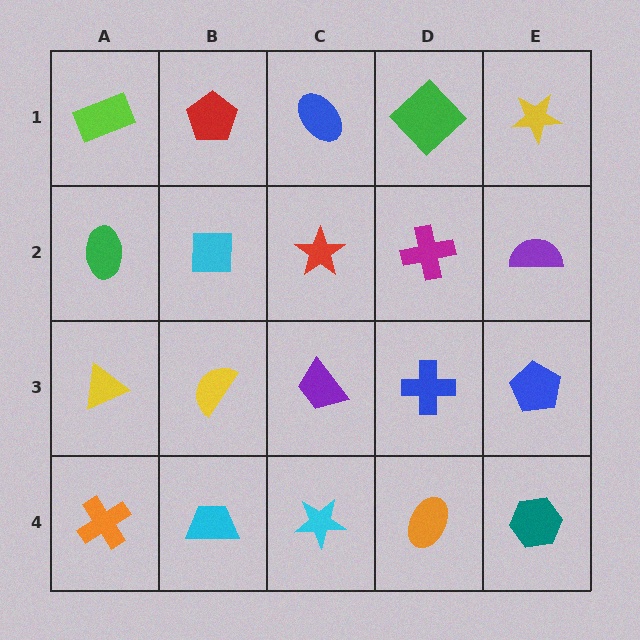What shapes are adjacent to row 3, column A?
A green ellipse (row 2, column A), an orange cross (row 4, column A), a yellow semicircle (row 3, column B).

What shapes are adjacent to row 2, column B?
A red pentagon (row 1, column B), a yellow semicircle (row 3, column B), a green ellipse (row 2, column A), a red star (row 2, column C).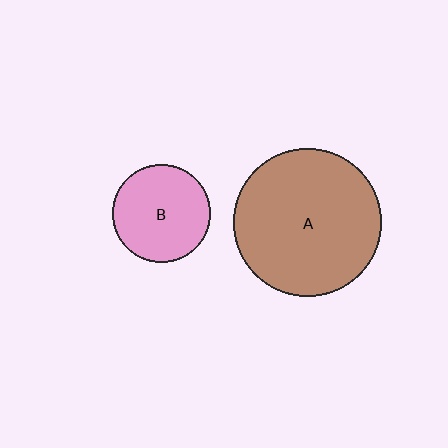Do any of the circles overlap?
No, none of the circles overlap.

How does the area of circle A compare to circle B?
Approximately 2.3 times.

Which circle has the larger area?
Circle A (brown).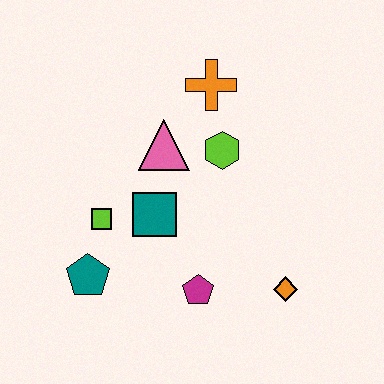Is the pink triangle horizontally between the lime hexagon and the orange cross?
No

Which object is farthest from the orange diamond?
The orange cross is farthest from the orange diamond.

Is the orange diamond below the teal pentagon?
Yes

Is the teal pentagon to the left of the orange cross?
Yes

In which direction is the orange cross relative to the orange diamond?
The orange cross is above the orange diamond.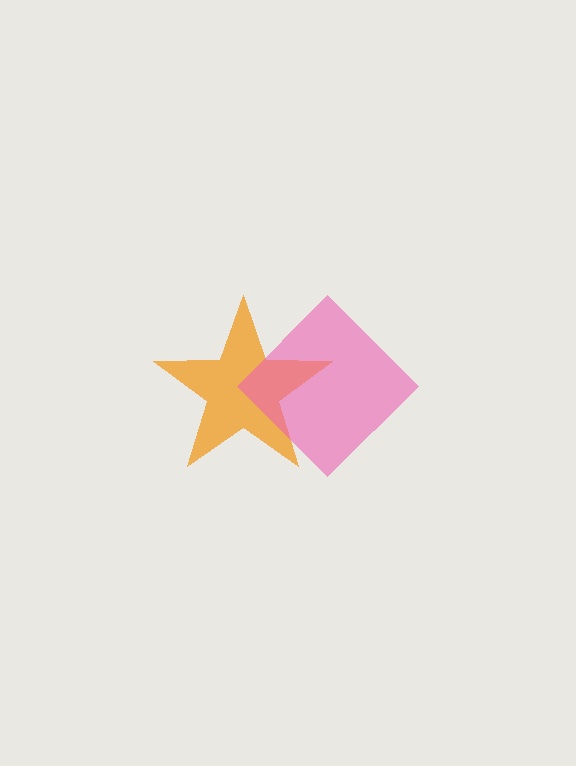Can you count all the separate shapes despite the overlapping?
Yes, there are 2 separate shapes.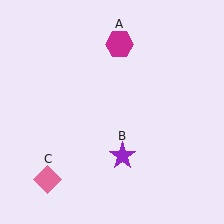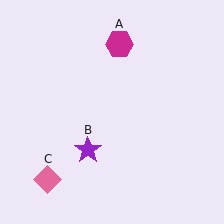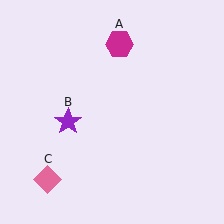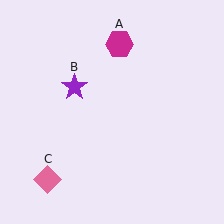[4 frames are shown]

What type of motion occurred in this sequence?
The purple star (object B) rotated clockwise around the center of the scene.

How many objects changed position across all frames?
1 object changed position: purple star (object B).